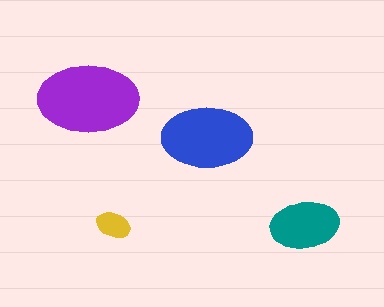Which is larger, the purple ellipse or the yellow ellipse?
The purple one.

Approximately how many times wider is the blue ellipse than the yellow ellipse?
About 2.5 times wider.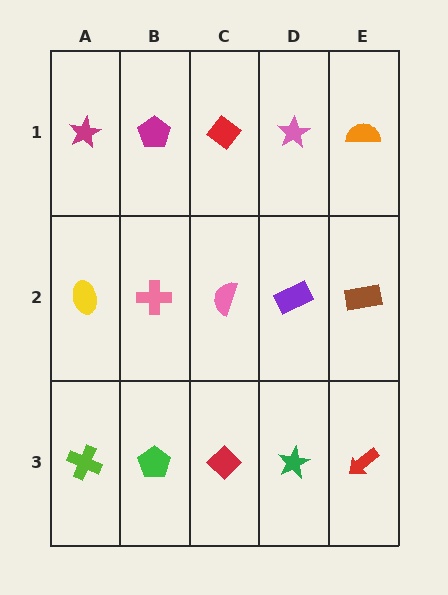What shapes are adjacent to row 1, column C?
A pink semicircle (row 2, column C), a magenta pentagon (row 1, column B), a pink star (row 1, column D).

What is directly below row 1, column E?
A brown rectangle.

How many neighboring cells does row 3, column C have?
3.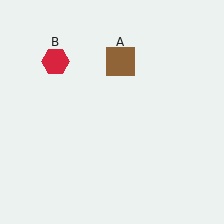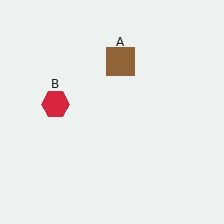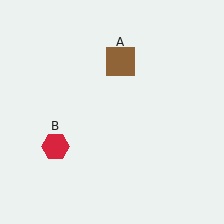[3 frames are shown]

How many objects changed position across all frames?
1 object changed position: red hexagon (object B).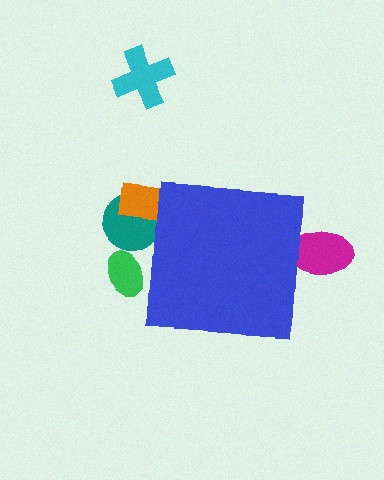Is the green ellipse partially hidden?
Yes, the green ellipse is partially hidden behind the blue square.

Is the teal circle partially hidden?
Yes, the teal circle is partially hidden behind the blue square.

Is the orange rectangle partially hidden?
Yes, the orange rectangle is partially hidden behind the blue square.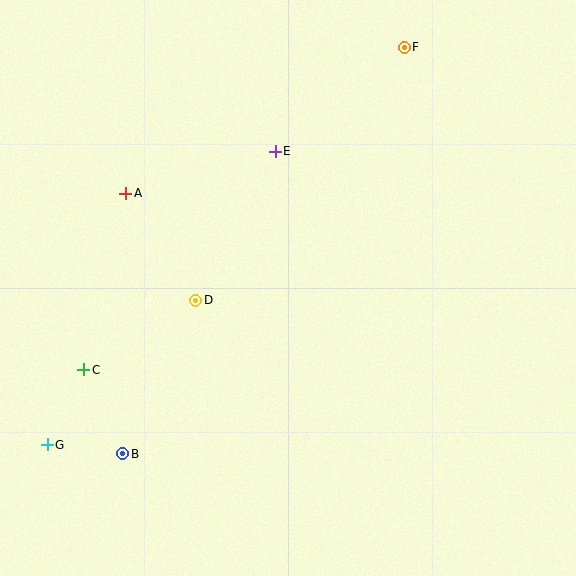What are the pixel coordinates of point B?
Point B is at (123, 454).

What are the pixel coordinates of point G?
Point G is at (47, 445).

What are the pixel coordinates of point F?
Point F is at (404, 47).